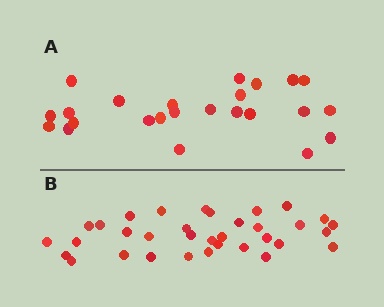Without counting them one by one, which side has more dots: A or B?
Region B (the bottom region) has more dots.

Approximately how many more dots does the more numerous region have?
Region B has roughly 10 or so more dots than region A.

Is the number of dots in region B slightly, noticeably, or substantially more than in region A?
Region B has noticeably more, but not dramatically so. The ratio is roughly 1.4 to 1.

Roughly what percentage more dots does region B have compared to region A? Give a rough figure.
About 40% more.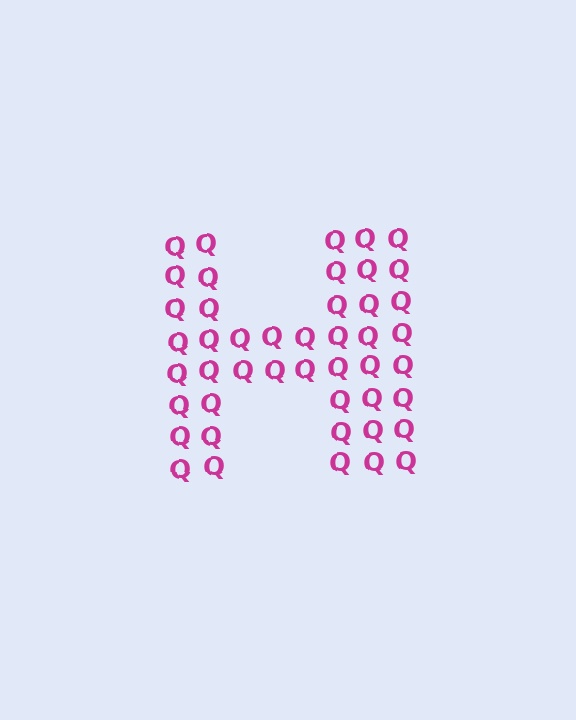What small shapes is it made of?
It is made of small letter Q's.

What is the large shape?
The large shape is the letter H.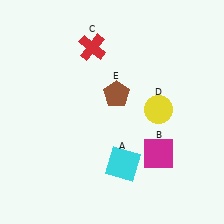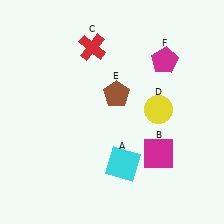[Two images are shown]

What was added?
A magenta pentagon (F) was added in Image 2.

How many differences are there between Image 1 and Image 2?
There is 1 difference between the two images.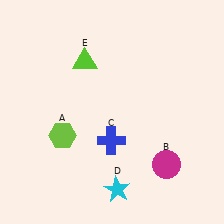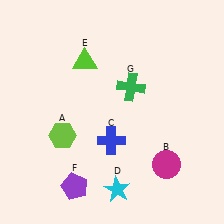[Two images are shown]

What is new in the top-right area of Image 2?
A green cross (G) was added in the top-right area of Image 2.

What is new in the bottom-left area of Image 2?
A purple pentagon (F) was added in the bottom-left area of Image 2.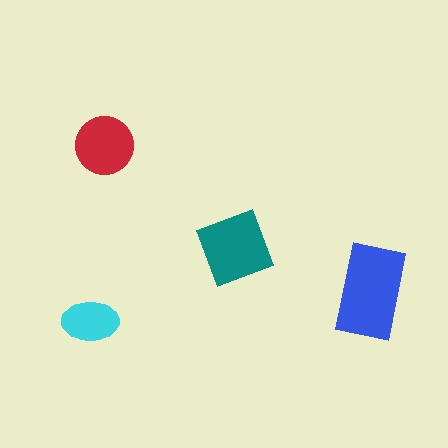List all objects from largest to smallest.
The blue rectangle, the teal square, the red circle, the cyan ellipse.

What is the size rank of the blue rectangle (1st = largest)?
1st.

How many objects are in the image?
There are 4 objects in the image.